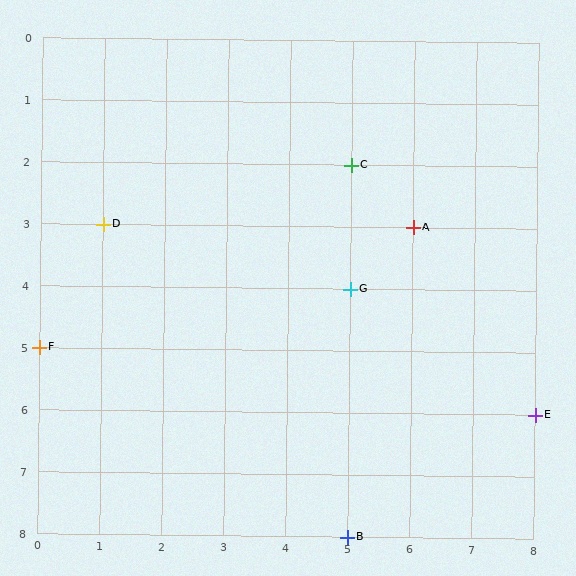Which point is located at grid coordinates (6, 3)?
Point A is at (6, 3).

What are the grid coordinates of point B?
Point B is at grid coordinates (5, 8).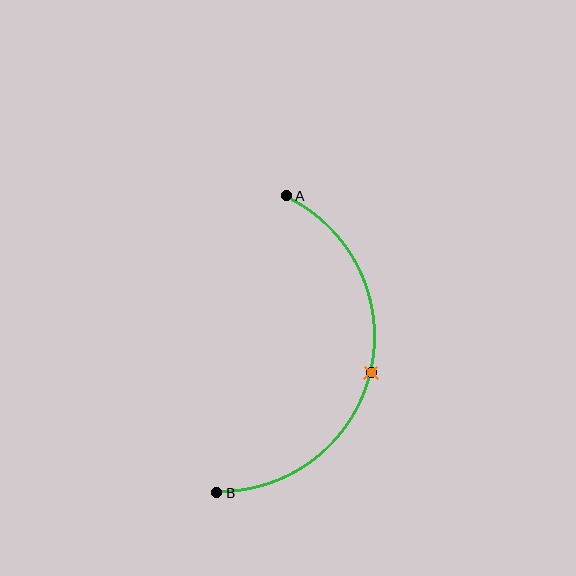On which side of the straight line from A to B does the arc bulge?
The arc bulges to the right of the straight line connecting A and B.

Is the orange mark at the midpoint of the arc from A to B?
Yes. The orange mark lies on the arc at equal arc-length from both A and B — it is the arc midpoint.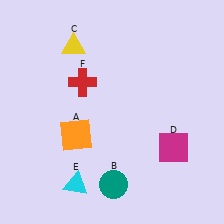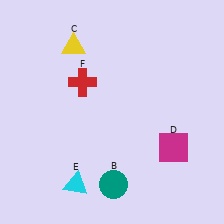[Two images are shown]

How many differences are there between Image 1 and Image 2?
There is 1 difference between the two images.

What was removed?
The orange square (A) was removed in Image 2.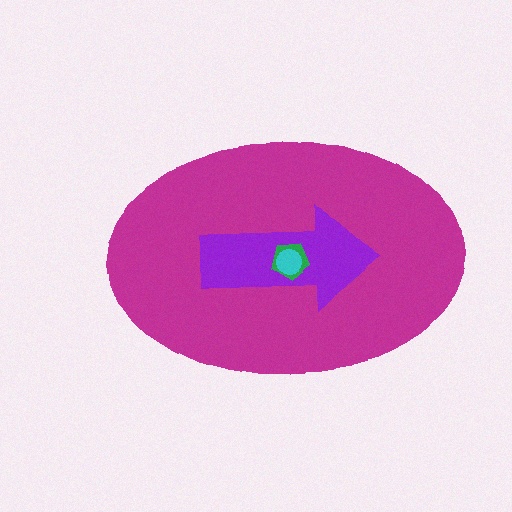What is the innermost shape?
The cyan circle.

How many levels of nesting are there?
4.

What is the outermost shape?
The magenta ellipse.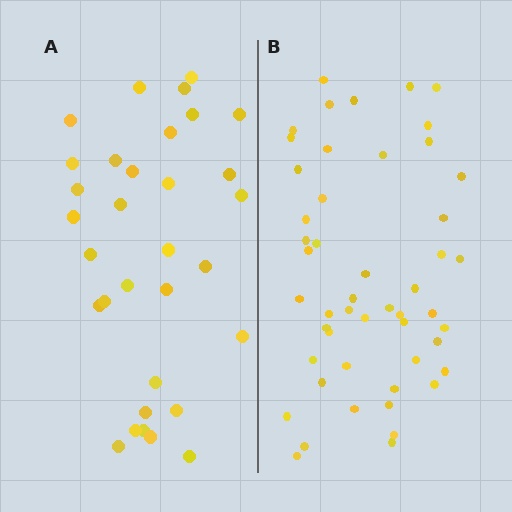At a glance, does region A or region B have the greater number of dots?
Region B (the right region) has more dots.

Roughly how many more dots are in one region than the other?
Region B has approximately 20 more dots than region A.